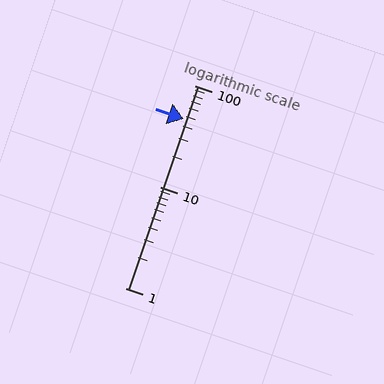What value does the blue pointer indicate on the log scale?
The pointer indicates approximately 47.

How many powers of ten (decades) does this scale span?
The scale spans 2 decades, from 1 to 100.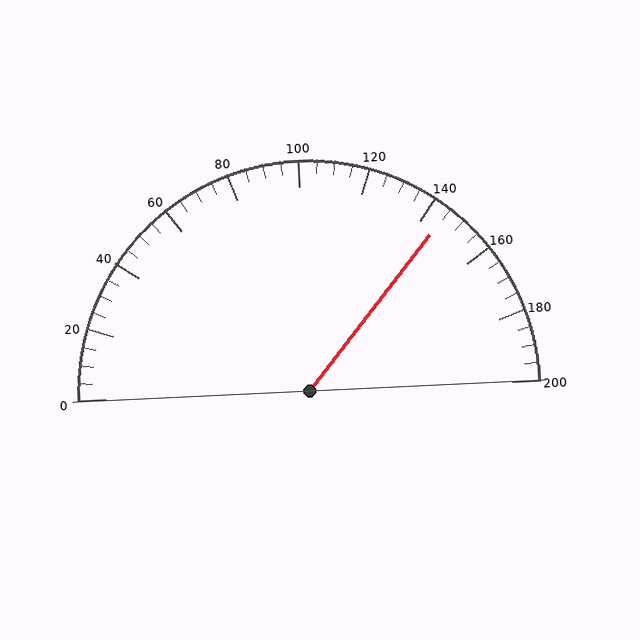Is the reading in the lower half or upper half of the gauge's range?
The reading is in the upper half of the range (0 to 200).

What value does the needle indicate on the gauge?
The needle indicates approximately 145.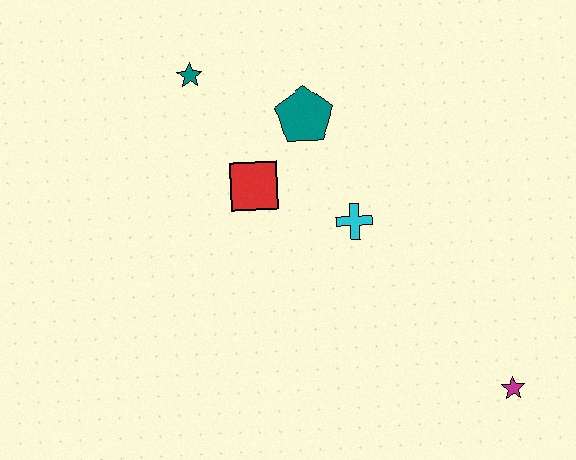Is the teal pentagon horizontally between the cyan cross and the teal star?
Yes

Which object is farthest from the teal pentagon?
The magenta star is farthest from the teal pentagon.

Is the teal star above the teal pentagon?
Yes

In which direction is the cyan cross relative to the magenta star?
The cyan cross is above the magenta star.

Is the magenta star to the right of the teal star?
Yes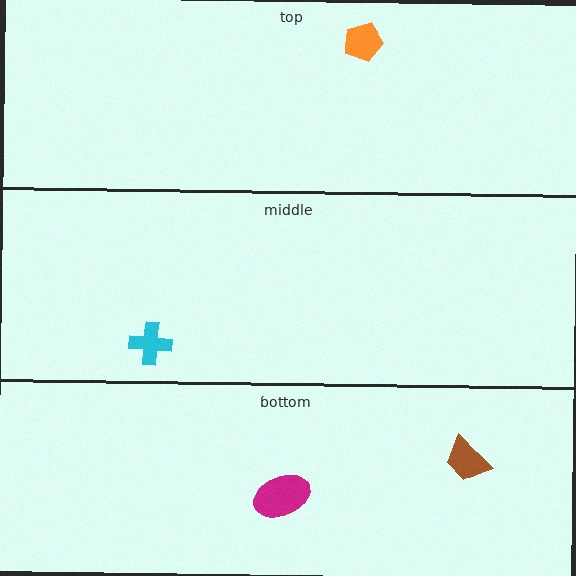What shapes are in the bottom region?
The magenta ellipse, the brown trapezoid.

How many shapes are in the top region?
1.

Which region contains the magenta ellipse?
The bottom region.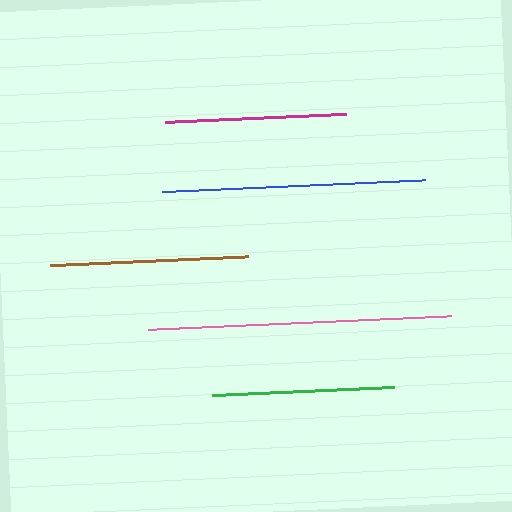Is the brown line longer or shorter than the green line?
The brown line is longer than the green line.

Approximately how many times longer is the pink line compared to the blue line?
The pink line is approximately 1.1 times the length of the blue line.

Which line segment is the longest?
The pink line is the longest at approximately 303 pixels.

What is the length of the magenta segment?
The magenta segment is approximately 181 pixels long.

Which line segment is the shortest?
The magenta line is the shortest at approximately 181 pixels.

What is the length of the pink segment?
The pink segment is approximately 303 pixels long.